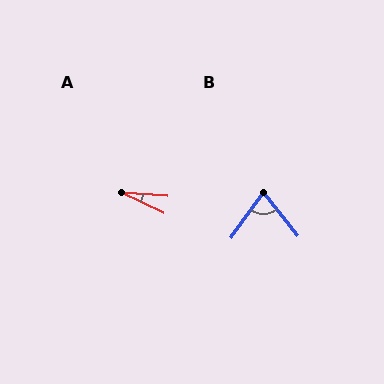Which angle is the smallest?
A, at approximately 21 degrees.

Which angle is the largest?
B, at approximately 73 degrees.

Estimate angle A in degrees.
Approximately 21 degrees.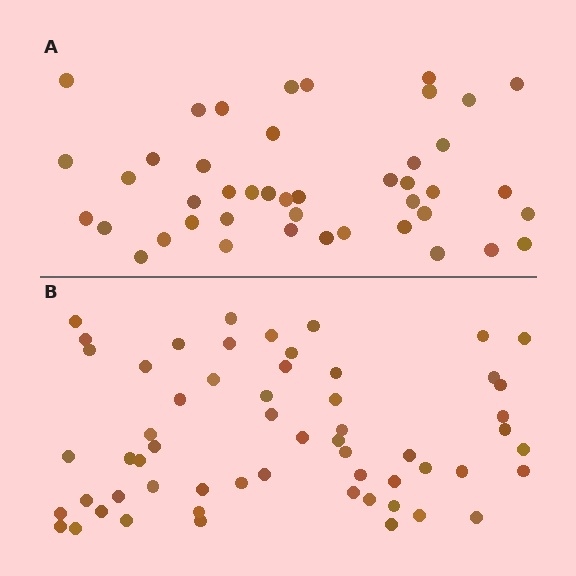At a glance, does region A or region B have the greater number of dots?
Region B (the bottom region) has more dots.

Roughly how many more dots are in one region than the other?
Region B has approximately 15 more dots than region A.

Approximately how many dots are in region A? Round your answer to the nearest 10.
About 40 dots. (The exact count is 44, which rounds to 40.)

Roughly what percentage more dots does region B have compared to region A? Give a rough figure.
About 30% more.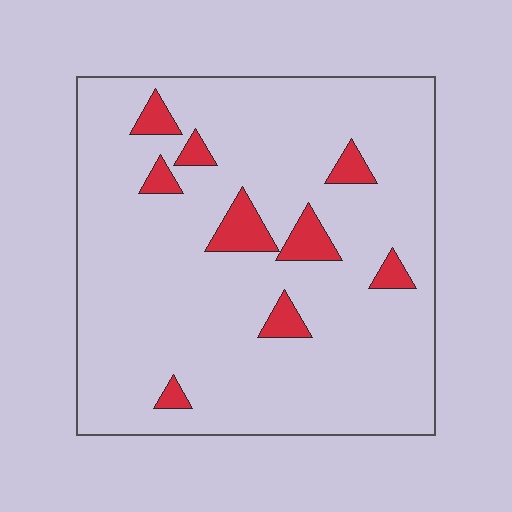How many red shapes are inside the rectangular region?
9.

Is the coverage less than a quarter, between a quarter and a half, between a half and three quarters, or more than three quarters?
Less than a quarter.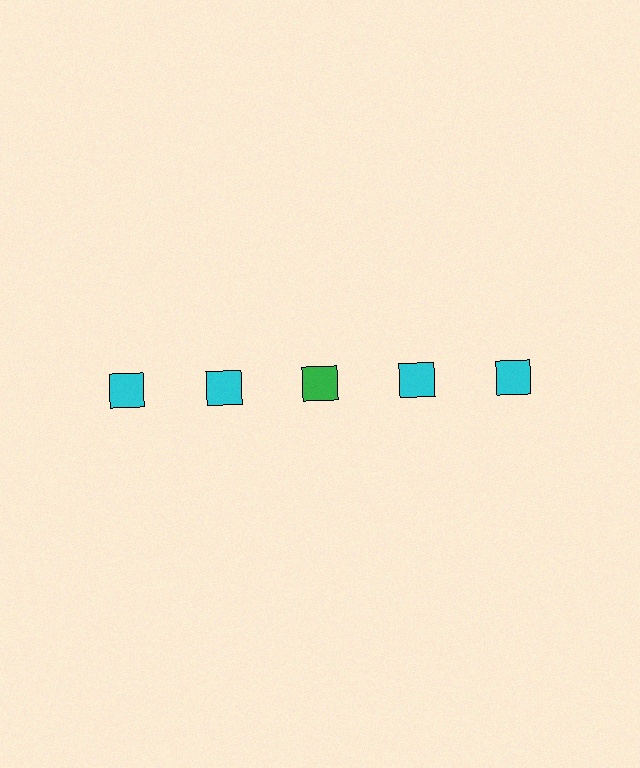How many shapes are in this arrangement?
There are 5 shapes arranged in a grid pattern.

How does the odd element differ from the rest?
It has a different color: green instead of cyan.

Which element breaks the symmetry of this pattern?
The green square in the top row, center column breaks the symmetry. All other shapes are cyan squares.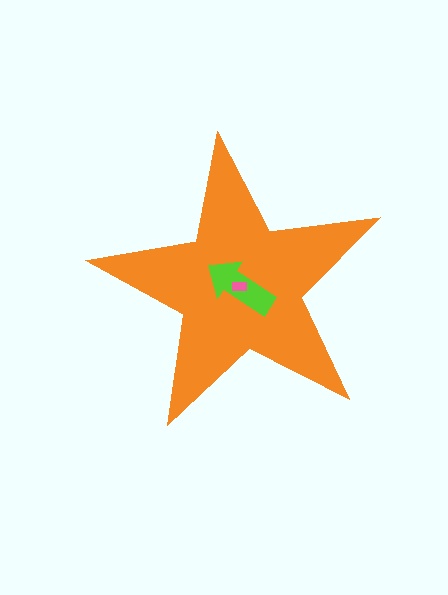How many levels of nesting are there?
3.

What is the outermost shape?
The orange star.